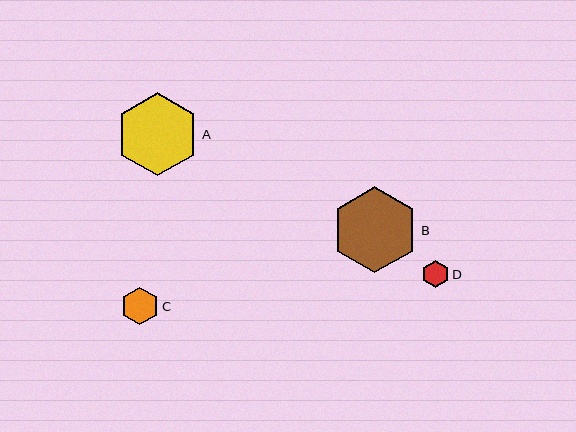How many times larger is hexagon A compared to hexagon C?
Hexagon A is approximately 2.2 times the size of hexagon C.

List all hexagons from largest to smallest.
From largest to smallest: B, A, C, D.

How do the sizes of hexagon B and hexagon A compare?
Hexagon B and hexagon A are approximately the same size.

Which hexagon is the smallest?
Hexagon D is the smallest with a size of approximately 27 pixels.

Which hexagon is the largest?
Hexagon B is the largest with a size of approximately 86 pixels.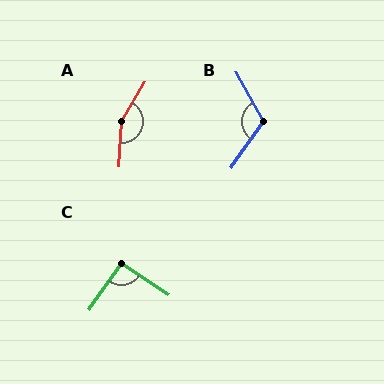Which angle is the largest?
A, at approximately 153 degrees.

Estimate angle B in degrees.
Approximately 117 degrees.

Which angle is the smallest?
C, at approximately 91 degrees.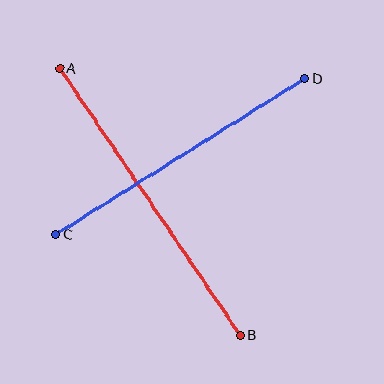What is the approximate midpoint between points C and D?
The midpoint is at approximately (181, 156) pixels.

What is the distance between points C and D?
The distance is approximately 294 pixels.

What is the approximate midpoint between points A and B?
The midpoint is at approximately (150, 202) pixels.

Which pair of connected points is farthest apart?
Points A and B are farthest apart.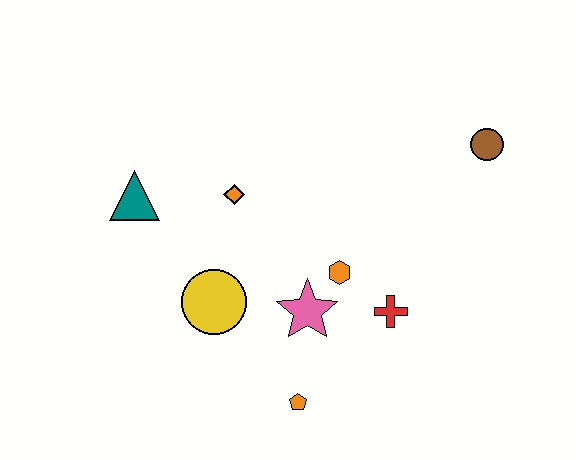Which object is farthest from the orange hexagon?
The teal triangle is farthest from the orange hexagon.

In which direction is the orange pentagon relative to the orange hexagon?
The orange pentagon is below the orange hexagon.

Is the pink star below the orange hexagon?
Yes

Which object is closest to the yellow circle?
The pink star is closest to the yellow circle.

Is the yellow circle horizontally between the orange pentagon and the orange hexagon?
No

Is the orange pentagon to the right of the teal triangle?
Yes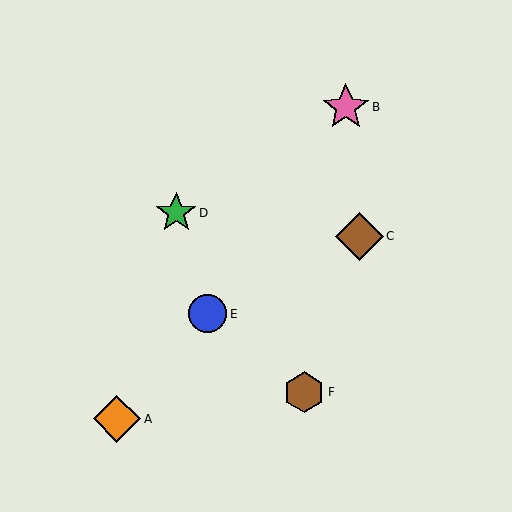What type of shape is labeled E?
Shape E is a blue circle.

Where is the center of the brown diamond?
The center of the brown diamond is at (359, 236).